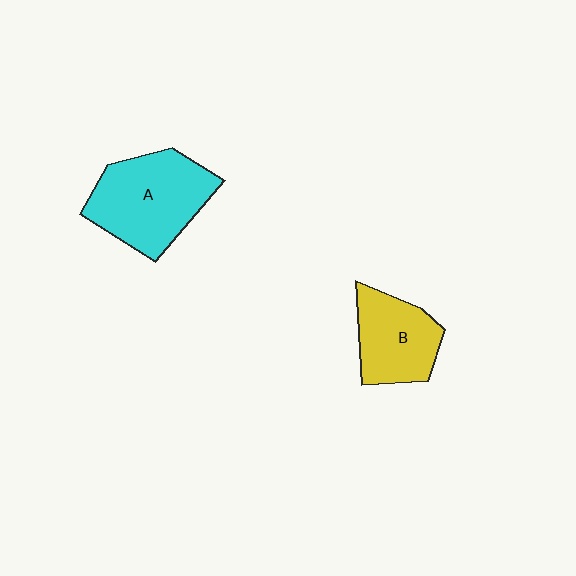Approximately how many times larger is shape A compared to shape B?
Approximately 1.4 times.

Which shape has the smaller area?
Shape B (yellow).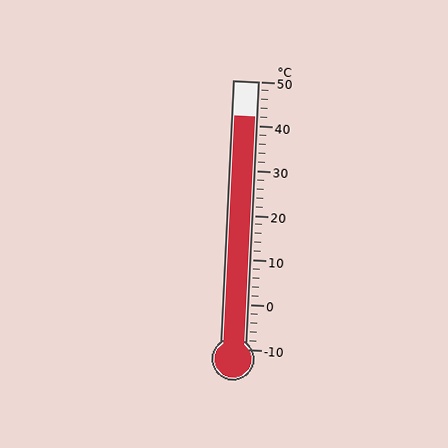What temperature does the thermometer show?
The thermometer shows approximately 42°C.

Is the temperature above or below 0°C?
The temperature is above 0°C.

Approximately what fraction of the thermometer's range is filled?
The thermometer is filled to approximately 85% of its range.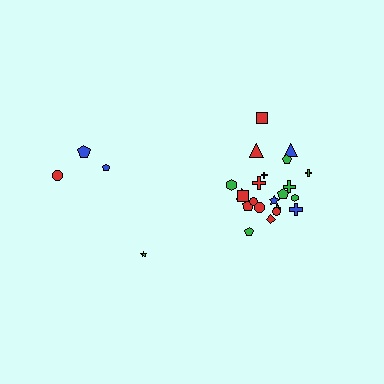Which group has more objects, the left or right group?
The right group.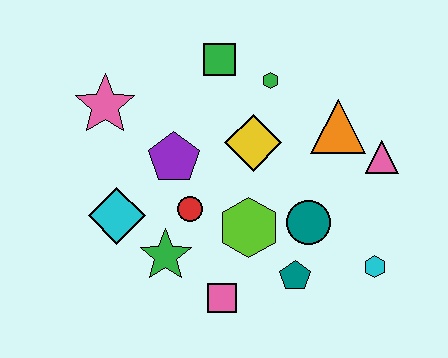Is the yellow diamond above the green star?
Yes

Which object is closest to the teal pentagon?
The teal circle is closest to the teal pentagon.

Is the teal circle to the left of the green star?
No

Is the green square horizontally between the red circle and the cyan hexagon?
Yes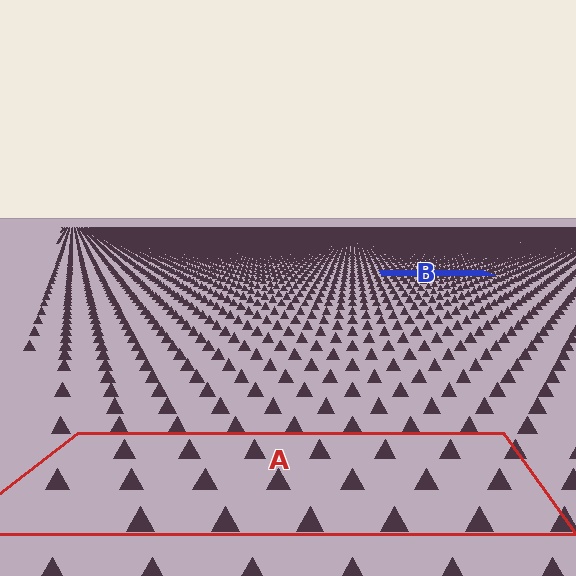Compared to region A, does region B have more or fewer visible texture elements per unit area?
Region B has more texture elements per unit area — they are packed more densely because it is farther away.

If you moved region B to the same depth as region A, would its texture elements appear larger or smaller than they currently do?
They would appear larger. At a closer depth, the same texture elements are projected at a bigger on-screen size.